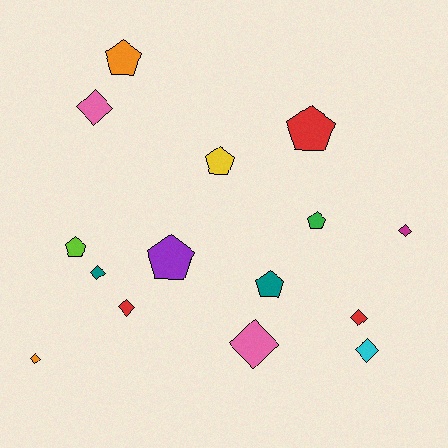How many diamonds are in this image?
There are 8 diamonds.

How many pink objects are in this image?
There are 2 pink objects.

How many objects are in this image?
There are 15 objects.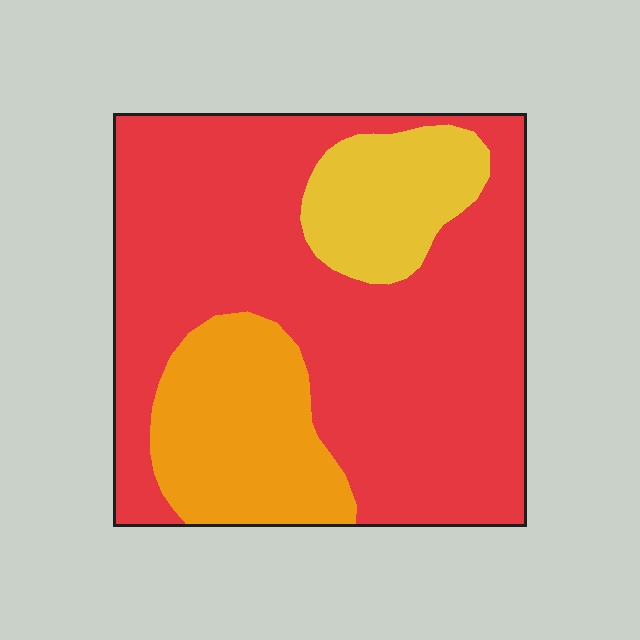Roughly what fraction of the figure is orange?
Orange takes up less than a quarter of the figure.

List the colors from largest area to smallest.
From largest to smallest: red, orange, yellow.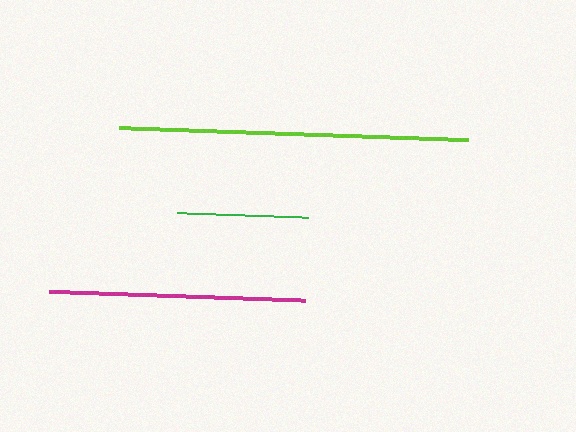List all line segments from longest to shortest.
From longest to shortest: lime, magenta, green.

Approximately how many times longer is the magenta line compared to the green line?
The magenta line is approximately 2.0 times the length of the green line.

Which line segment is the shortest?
The green line is the shortest at approximately 131 pixels.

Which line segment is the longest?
The lime line is the longest at approximately 349 pixels.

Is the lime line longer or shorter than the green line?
The lime line is longer than the green line.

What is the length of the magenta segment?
The magenta segment is approximately 256 pixels long.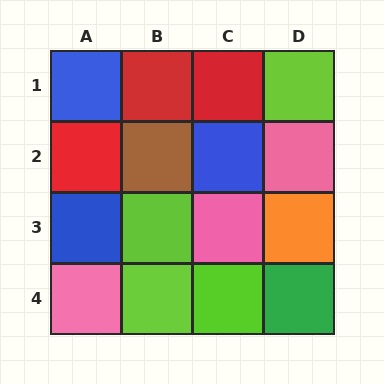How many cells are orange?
1 cell is orange.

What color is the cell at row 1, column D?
Lime.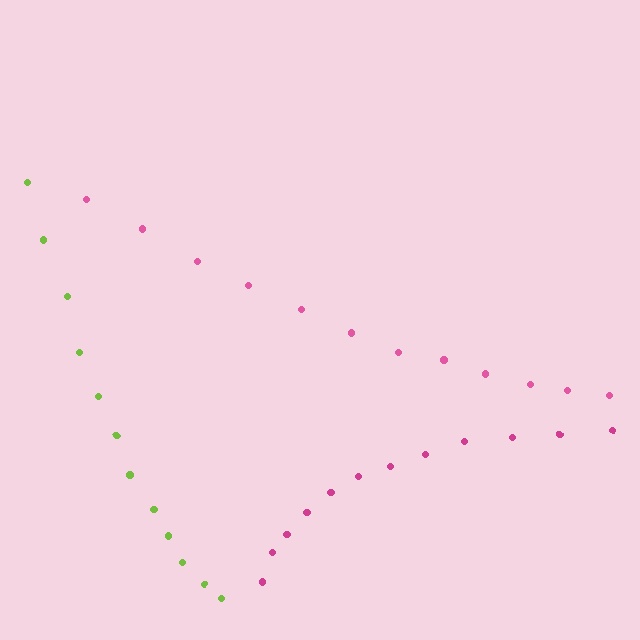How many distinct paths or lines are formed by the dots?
There are 3 distinct paths.